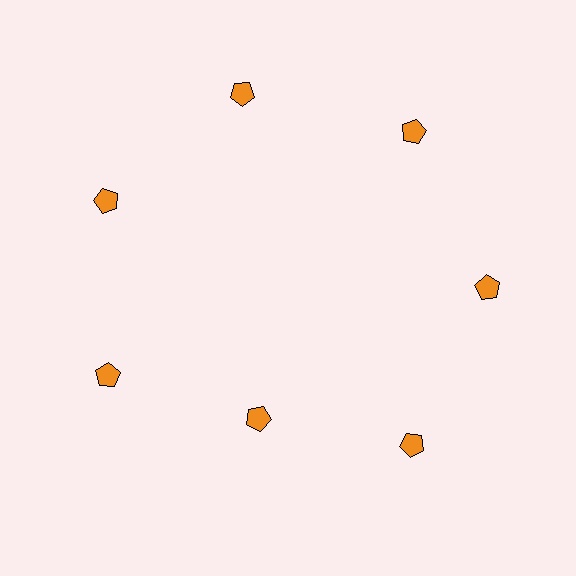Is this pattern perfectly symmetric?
No. The 7 orange pentagons are arranged in a ring, but one element near the 6 o'clock position is pulled inward toward the center, breaking the 7-fold rotational symmetry.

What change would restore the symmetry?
The symmetry would be restored by moving it outward, back onto the ring so that all 7 pentagons sit at equal angles and equal distance from the center.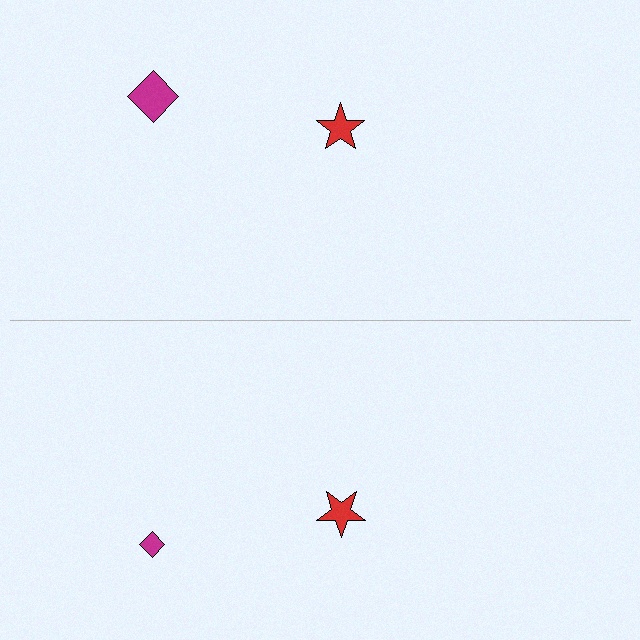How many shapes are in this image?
There are 4 shapes in this image.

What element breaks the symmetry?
The magenta diamond on the bottom side has a different size than its mirror counterpart.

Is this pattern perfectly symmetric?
No, the pattern is not perfectly symmetric. The magenta diamond on the bottom side has a different size than its mirror counterpart.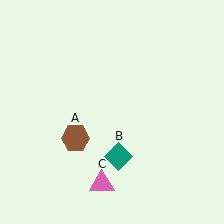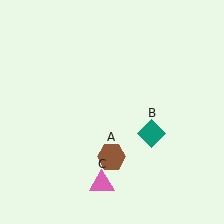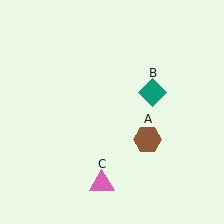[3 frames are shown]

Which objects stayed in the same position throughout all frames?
Pink triangle (object C) remained stationary.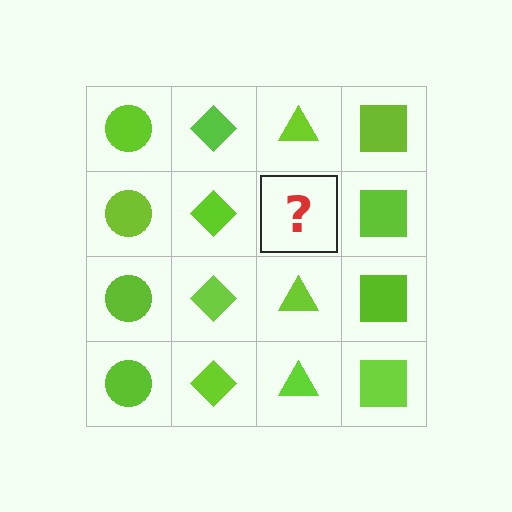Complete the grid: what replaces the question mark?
The question mark should be replaced with a lime triangle.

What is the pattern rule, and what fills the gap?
The rule is that each column has a consistent shape. The gap should be filled with a lime triangle.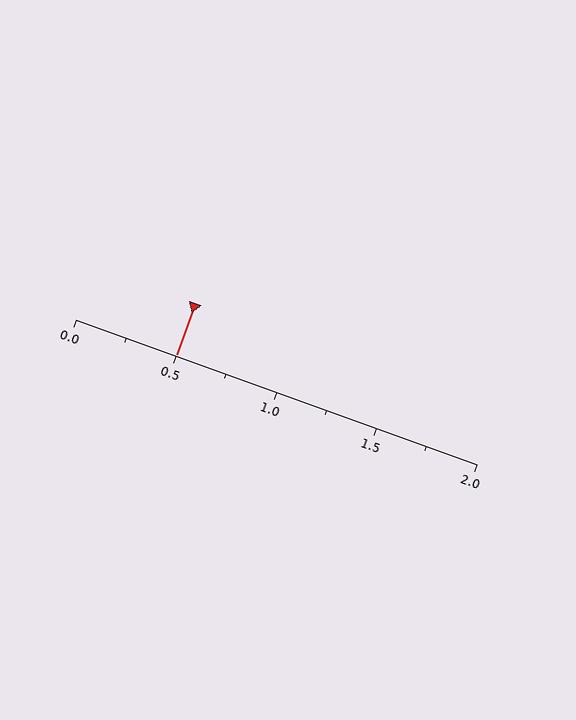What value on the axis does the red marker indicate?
The marker indicates approximately 0.5.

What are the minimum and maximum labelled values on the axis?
The axis runs from 0.0 to 2.0.